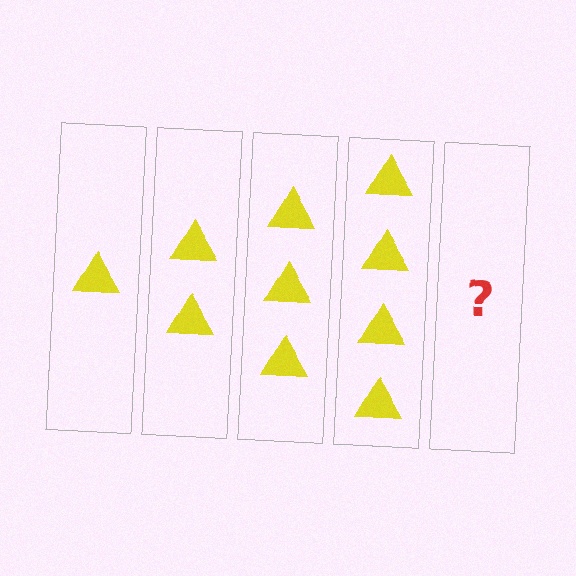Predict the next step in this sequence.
The next step is 5 triangles.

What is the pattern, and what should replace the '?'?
The pattern is that each step adds one more triangle. The '?' should be 5 triangles.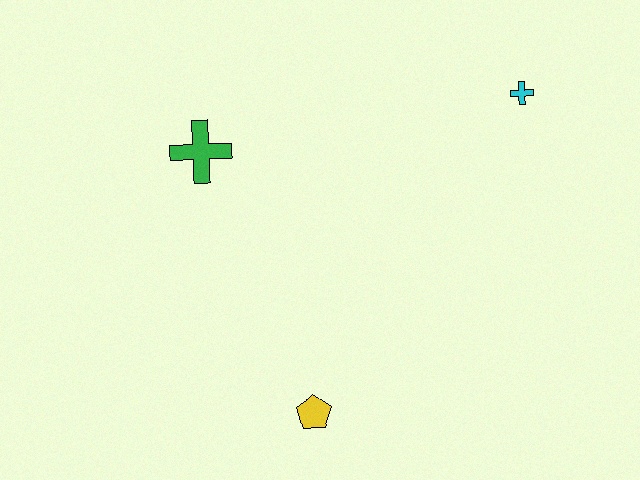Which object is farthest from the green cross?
The cyan cross is farthest from the green cross.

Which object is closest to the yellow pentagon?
The green cross is closest to the yellow pentagon.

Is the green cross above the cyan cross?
No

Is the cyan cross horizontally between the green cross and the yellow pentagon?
No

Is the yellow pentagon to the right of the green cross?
Yes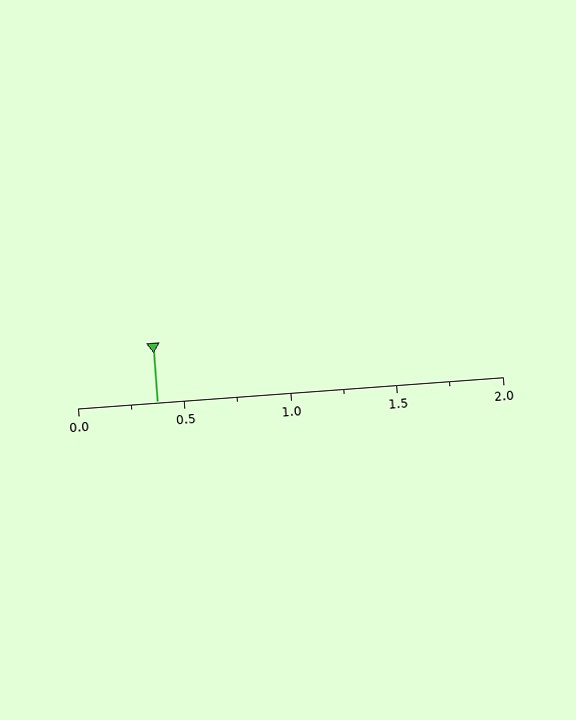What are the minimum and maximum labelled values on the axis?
The axis runs from 0.0 to 2.0.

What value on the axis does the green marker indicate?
The marker indicates approximately 0.38.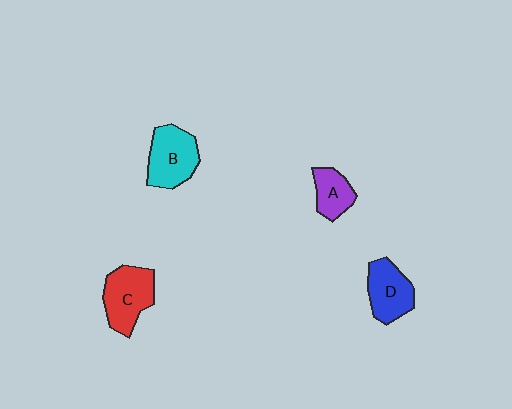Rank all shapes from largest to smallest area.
From largest to smallest: C (red), B (cyan), D (blue), A (purple).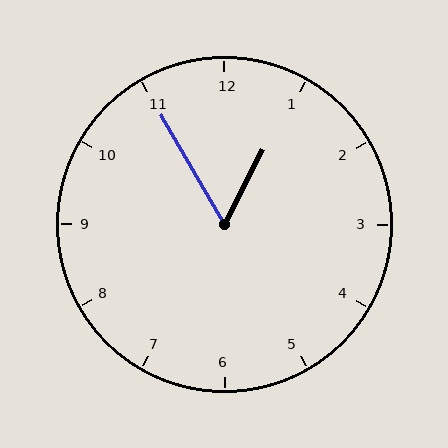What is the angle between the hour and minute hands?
Approximately 58 degrees.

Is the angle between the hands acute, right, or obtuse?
It is acute.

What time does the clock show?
12:55.